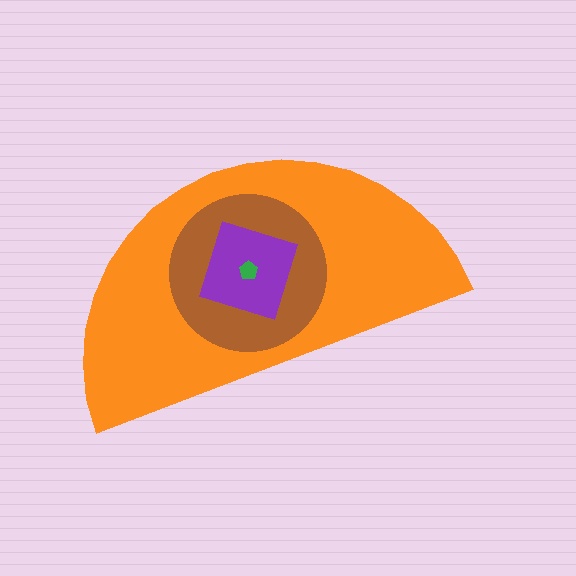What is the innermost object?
The green pentagon.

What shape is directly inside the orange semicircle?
The brown circle.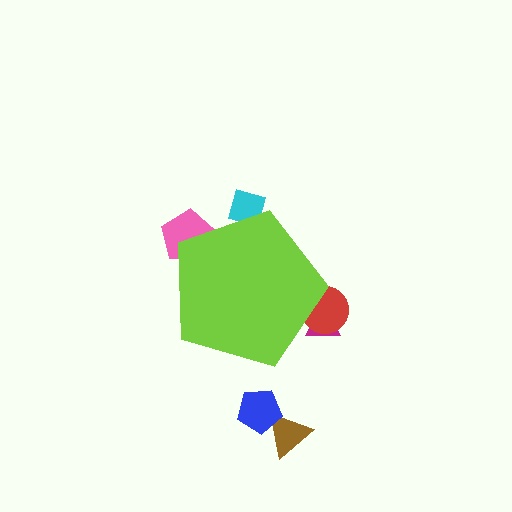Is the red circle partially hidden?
Yes, the red circle is partially hidden behind the lime pentagon.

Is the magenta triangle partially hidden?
Yes, the magenta triangle is partially hidden behind the lime pentagon.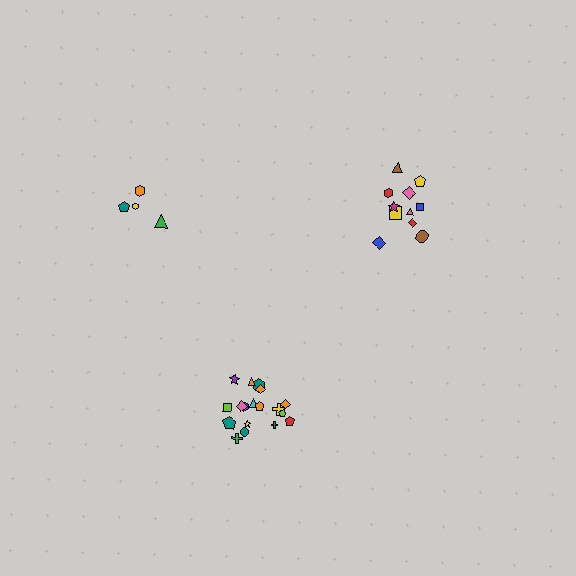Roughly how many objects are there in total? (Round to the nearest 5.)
Roughly 35 objects in total.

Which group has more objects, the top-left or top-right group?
The top-right group.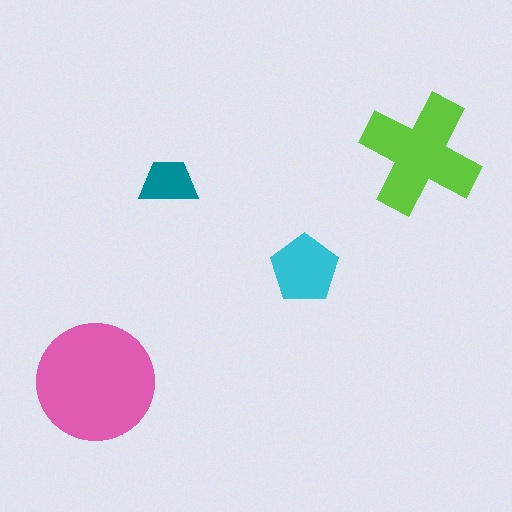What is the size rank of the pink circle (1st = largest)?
1st.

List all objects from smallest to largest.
The teal trapezoid, the cyan pentagon, the lime cross, the pink circle.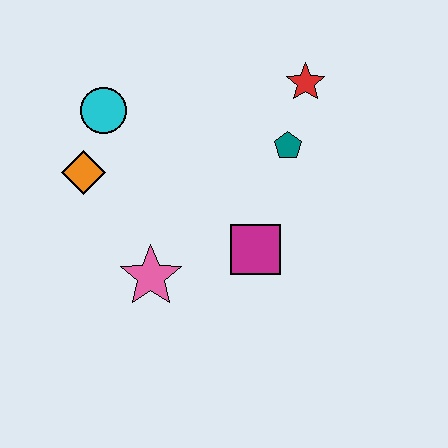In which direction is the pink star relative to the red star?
The pink star is below the red star.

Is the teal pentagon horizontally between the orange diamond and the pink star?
No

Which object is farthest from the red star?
The pink star is farthest from the red star.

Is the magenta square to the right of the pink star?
Yes